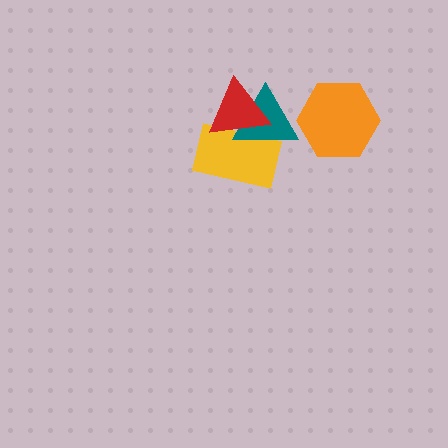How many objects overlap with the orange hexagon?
0 objects overlap with the orange hexagon.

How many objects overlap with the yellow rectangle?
2 objects overlap with the yellow rectangle.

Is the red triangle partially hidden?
No, no other shape covers it.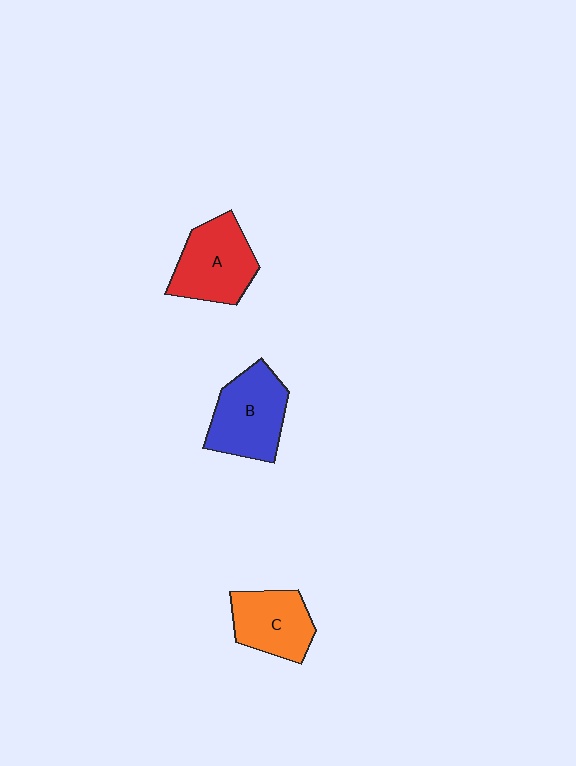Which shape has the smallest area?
Shape C (orange).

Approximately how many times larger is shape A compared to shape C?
Approximately 1.2 times.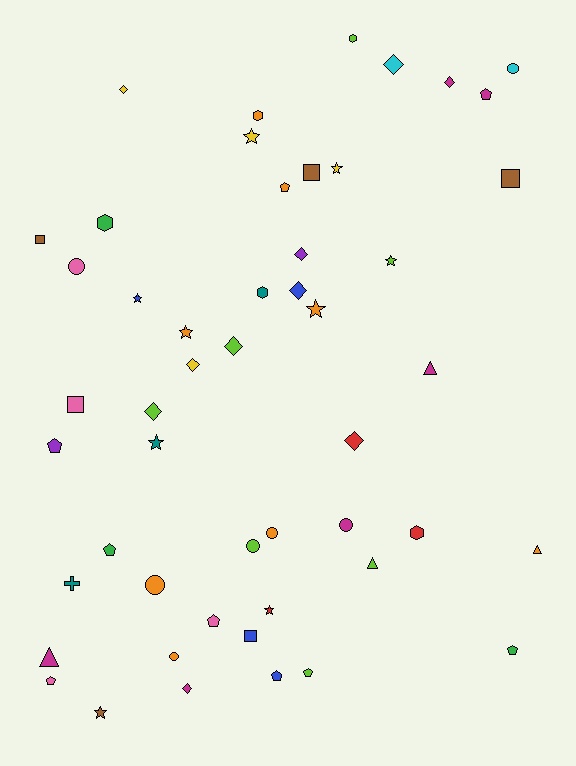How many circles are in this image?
There are 7 circles.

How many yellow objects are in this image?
There are 4 yellow objects.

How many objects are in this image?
There are 50 objects.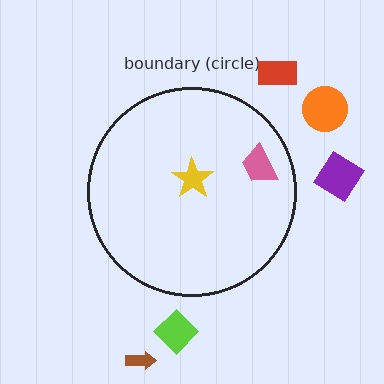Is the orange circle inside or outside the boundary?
Outside.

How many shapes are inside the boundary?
2 inside, 5 outside.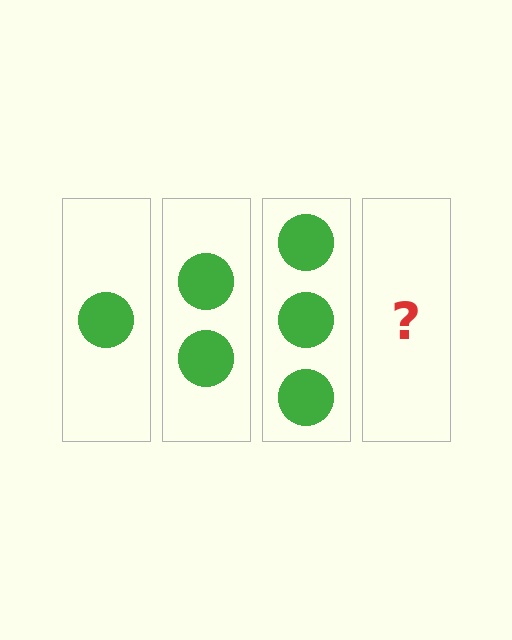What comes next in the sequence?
The next element should be 4 circles.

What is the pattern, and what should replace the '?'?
The pattern is that each step adds one more circle. The '?' should be 4 circles.